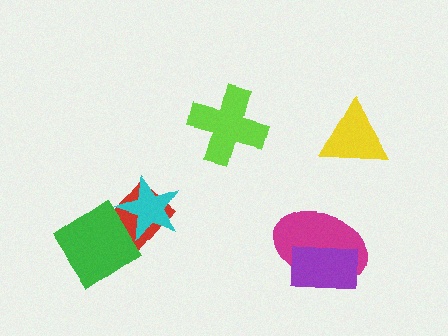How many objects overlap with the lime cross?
0 objects overlap with the lime cross.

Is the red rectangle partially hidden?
Yes, it is partially covered by another shape.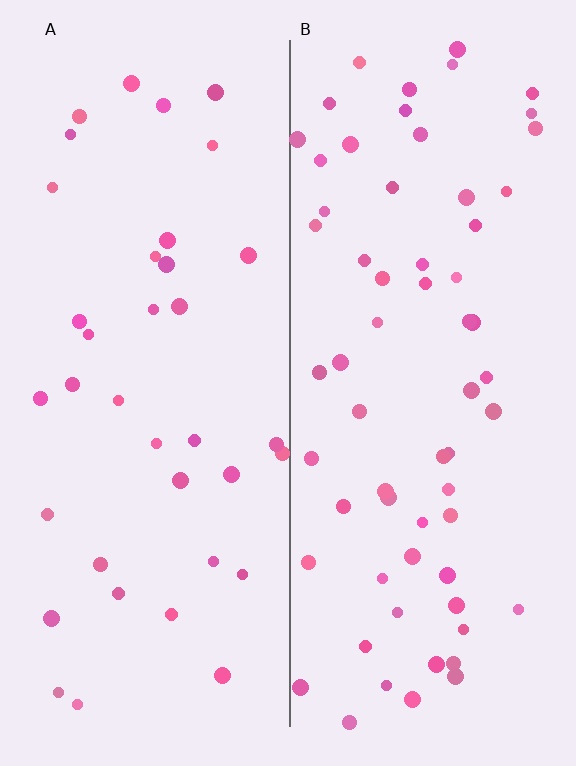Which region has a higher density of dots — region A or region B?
B (the right).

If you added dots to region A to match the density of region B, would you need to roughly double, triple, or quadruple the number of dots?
Approximately double.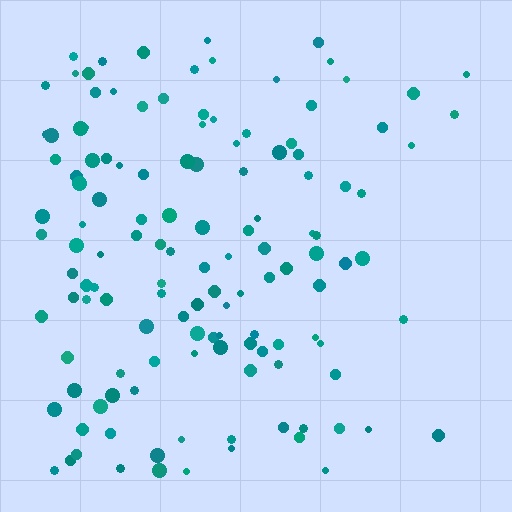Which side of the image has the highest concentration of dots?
The left.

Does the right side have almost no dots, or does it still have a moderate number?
Still a moderate number, just noticeably fewer than the left.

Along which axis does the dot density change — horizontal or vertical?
Horizontal.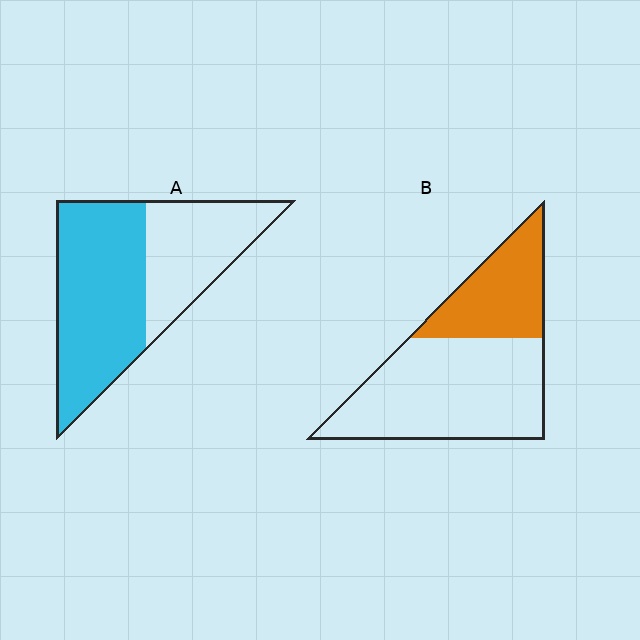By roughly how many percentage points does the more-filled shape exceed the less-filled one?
By roughly 30 percentage points (A over B).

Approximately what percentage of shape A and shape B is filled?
A is approximately 60% and B is approximately 35%.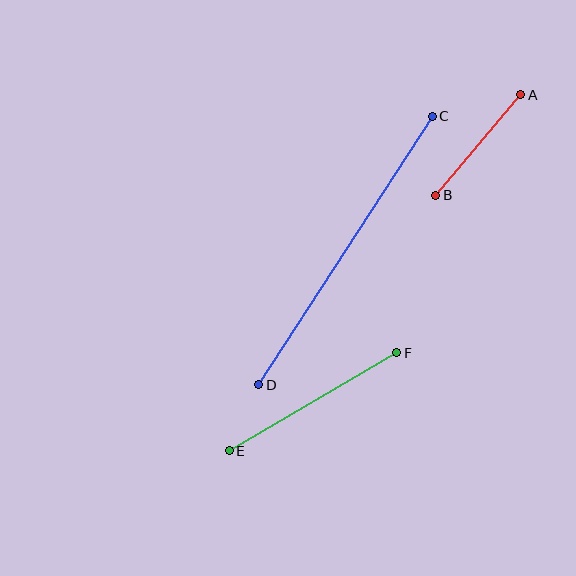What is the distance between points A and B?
The distance is approximately 132 pixels.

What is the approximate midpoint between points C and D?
The midpoint is at approximately (346, 250) pixels.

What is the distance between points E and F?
The distance is approximately 194 pixels.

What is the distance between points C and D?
The distance is approximately 319 pixels.